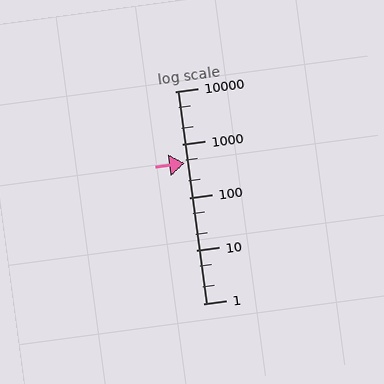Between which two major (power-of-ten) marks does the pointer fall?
The pointer is between 100 and 1000.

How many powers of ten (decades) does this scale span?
The scale spans 4 decades, from 1 to 10000.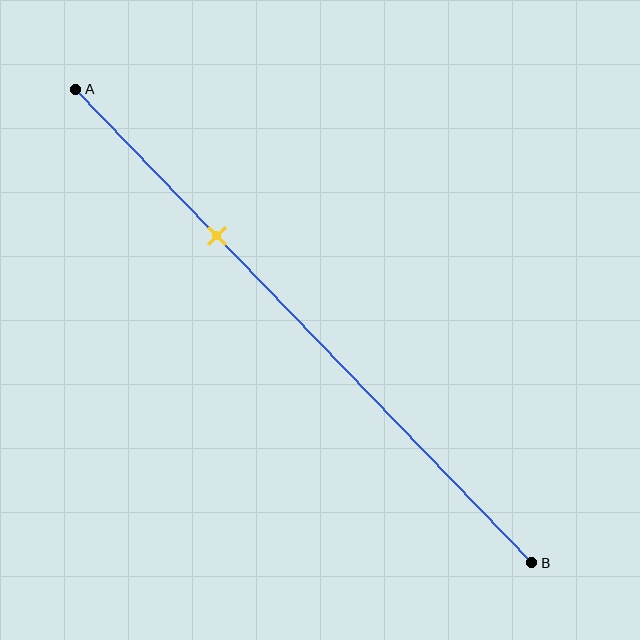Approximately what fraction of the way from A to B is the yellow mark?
The yellow mark is approximately 30% of the way from A to B.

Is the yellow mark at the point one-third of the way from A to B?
Yes, the mark is approximately at the one-third point.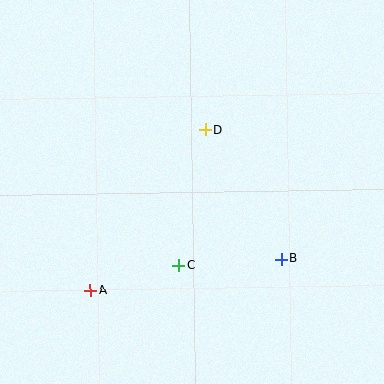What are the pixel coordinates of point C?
Point C is at (179, 266).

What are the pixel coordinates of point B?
Point B is at (281, 259).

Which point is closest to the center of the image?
Point D at (205, 130) is closest to the center.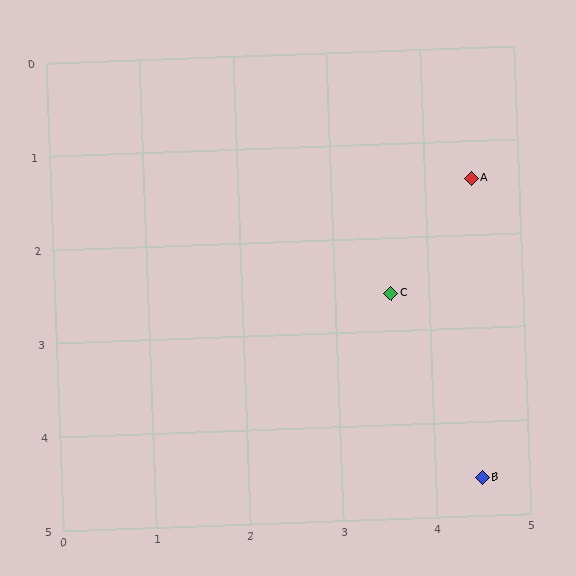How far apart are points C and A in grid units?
Points C and A are about 1.5 grid units apart.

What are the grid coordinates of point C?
Point C is at approximately (3.6, 2.6).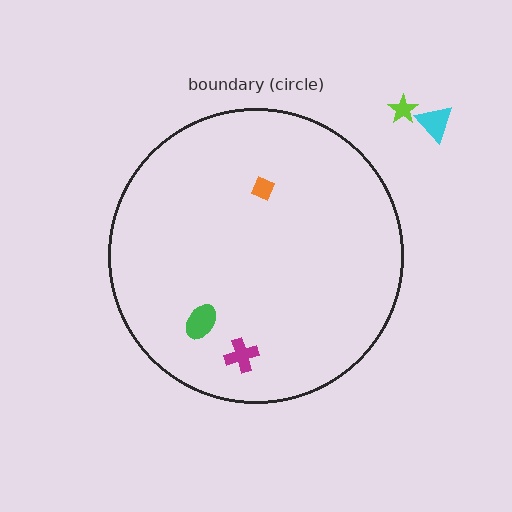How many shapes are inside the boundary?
3 inside, 2 outside.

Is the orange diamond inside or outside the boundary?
Inside.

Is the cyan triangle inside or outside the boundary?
Outside.